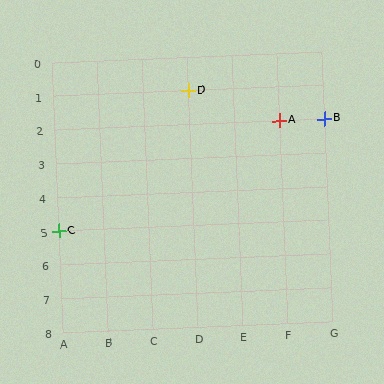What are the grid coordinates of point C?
Point C is at grid coordinates (A, 5).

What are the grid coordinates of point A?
Point A is at grid coordinates (F, 2).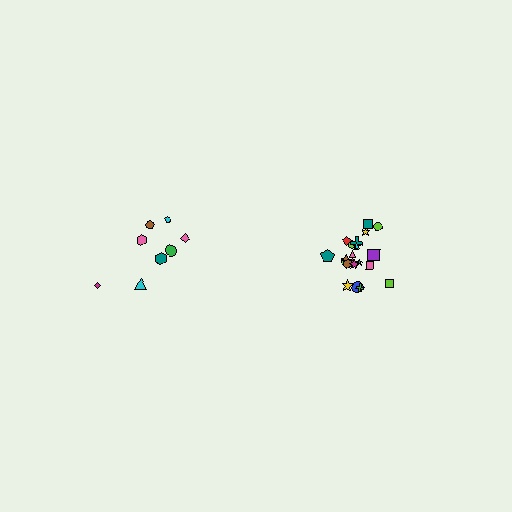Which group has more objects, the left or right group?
The right group.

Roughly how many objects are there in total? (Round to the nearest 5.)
Roughly 30 objects in total.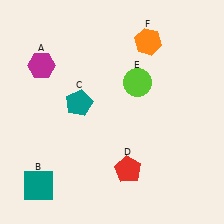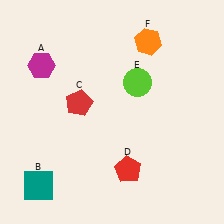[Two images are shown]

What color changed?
The pentagon (C) changed from teal in Image 1 to red in Image 2.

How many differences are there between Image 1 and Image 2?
There is 1 difference between the two images.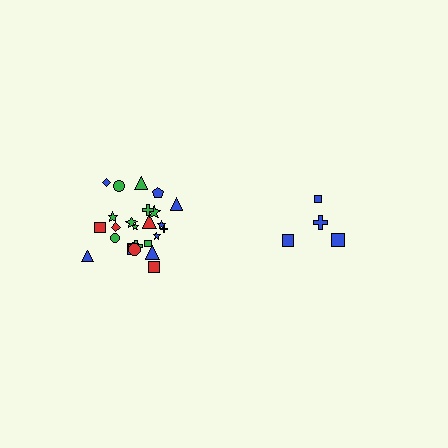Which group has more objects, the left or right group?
The left group.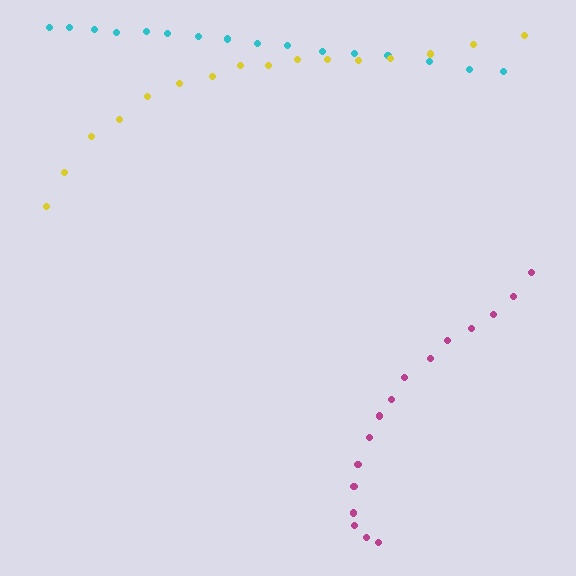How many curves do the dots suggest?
There are 3 distinct paths.